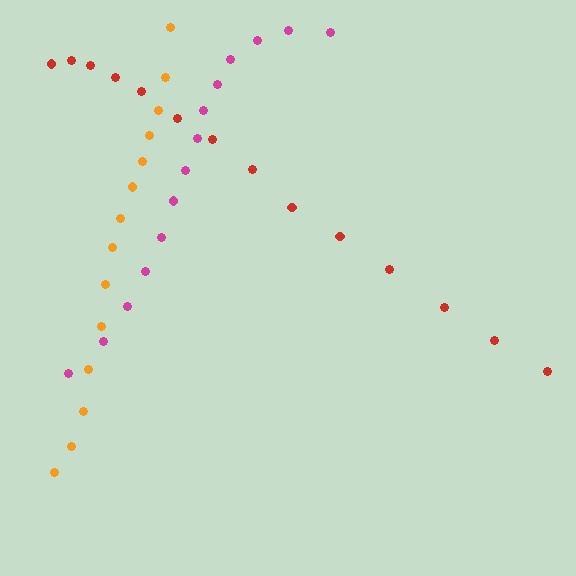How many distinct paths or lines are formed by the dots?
There are 3 distinct paths.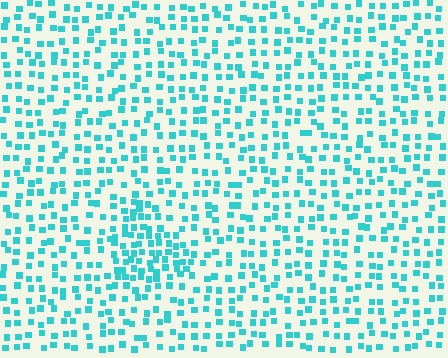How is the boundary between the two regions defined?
The boundary is defined by a change in element density (approximately 1.9x ratio). All elements are the same color, size, and shape.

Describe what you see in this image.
The image contains small cyan elements arranged at two different densities. A triangle-shaped region is visible where the elements are more densely packed than the surrounding area.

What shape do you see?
I see a triangle.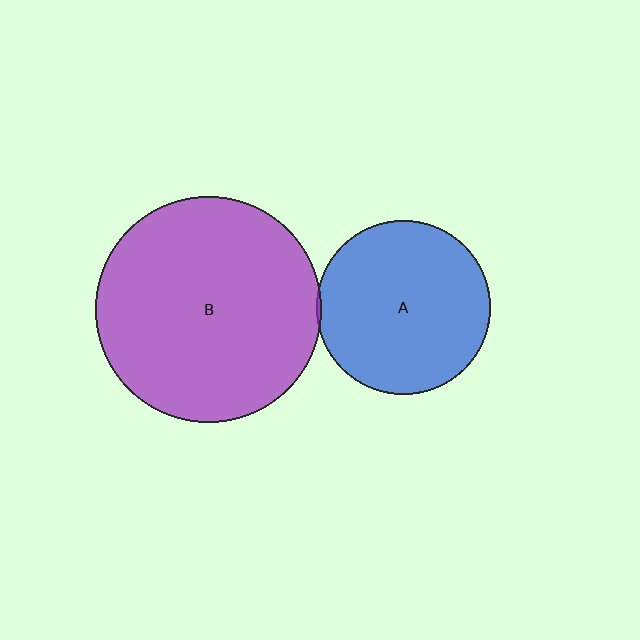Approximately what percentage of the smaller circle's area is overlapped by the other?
Approximately 5%.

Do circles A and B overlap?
Yes.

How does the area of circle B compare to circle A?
Approximately 1.7 times.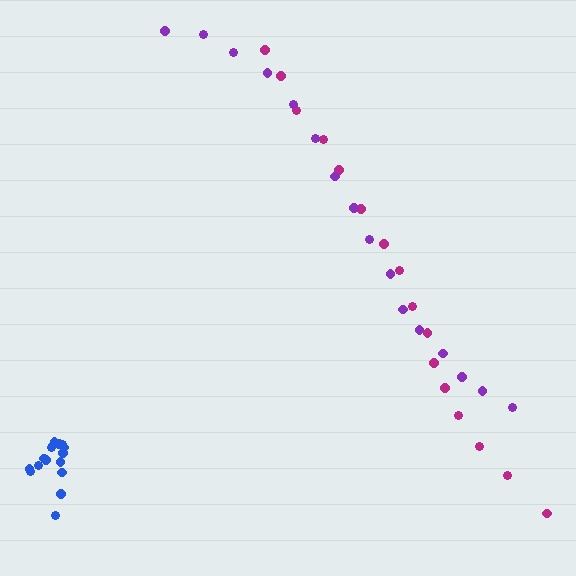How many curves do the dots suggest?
There are 3 distinct paths.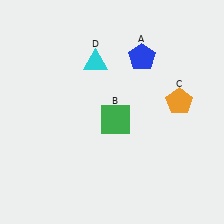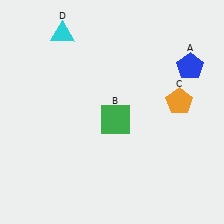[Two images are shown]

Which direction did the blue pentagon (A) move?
The blue pentagon (A) moved right.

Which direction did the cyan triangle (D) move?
The cyan triangle (D) moved left.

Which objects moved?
The objects that moved are: the blue pentagon (A), the cyan triangle (D).